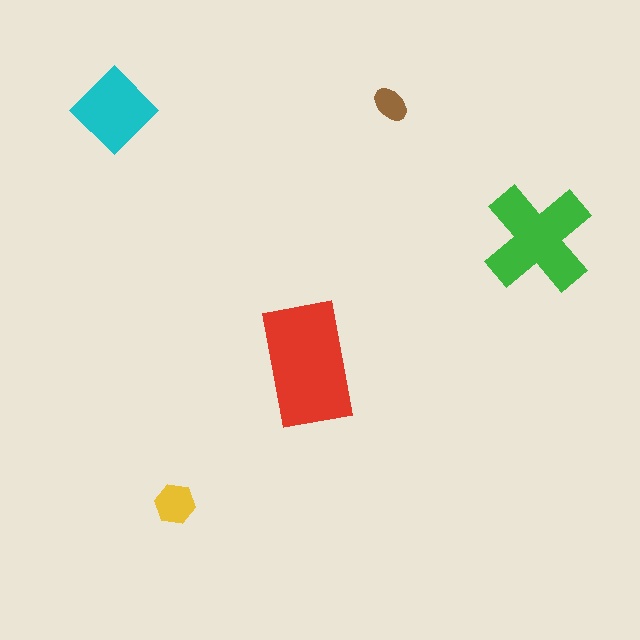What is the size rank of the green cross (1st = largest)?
2nd.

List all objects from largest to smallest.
The red rectangle, the green cross, the cyan diamond, the yellow hexagon, the brown ellipse.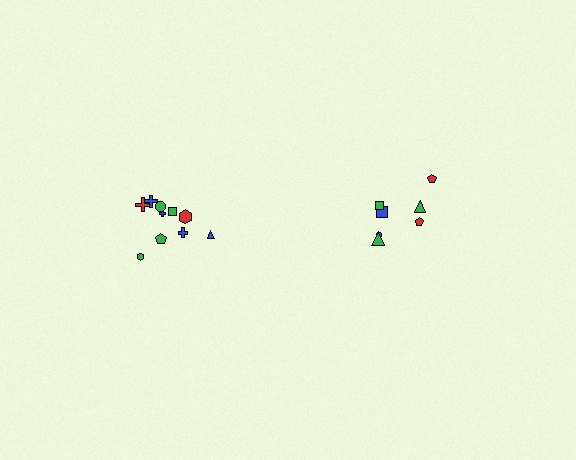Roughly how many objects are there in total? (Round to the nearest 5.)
Roughly 15 objects in total.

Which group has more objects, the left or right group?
The left group.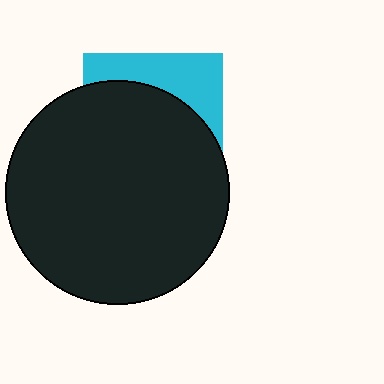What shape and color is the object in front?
The object in front is a black circle.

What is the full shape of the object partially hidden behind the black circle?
The partially hidden object is a cyan square.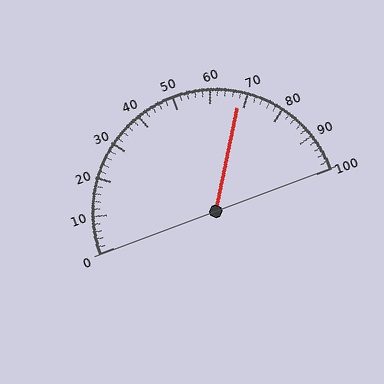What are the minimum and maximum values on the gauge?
The gauge ranges from 0 to 100.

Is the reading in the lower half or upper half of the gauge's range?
The reading is in the upper half of the range (0 to 100).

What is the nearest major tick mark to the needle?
The nearest major tick mark is 70.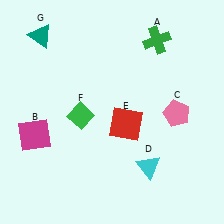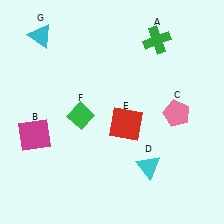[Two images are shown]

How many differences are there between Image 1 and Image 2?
There is 1 difference between the two images.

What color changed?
The triangle (G) changed from teal in Image 1 to cyan in Image 2.